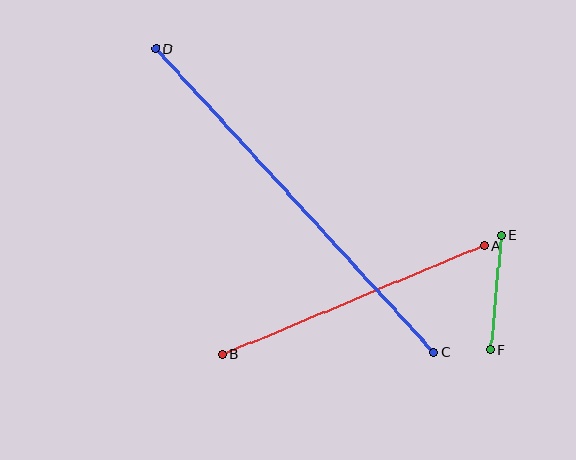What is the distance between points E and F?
The distance is approximately 115 pixels.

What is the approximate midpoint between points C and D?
The midpoint is at approximately (295, 201) pixels.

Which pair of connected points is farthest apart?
Points C and D are farthest apart.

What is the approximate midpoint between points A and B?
The midpoint is at approximately (353, 300) pixels.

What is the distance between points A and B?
The distance is approximately 283 pixels.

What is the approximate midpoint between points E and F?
The midpoint is at approximately (496, 292) pixels.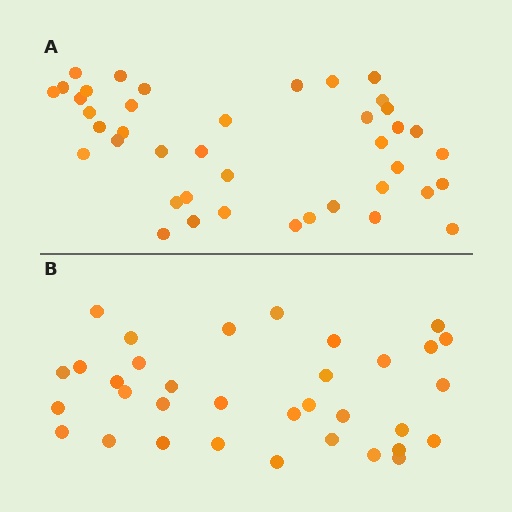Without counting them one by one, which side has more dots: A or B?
Region A (the top region) has more dots.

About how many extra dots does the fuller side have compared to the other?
Region A has roughly 8 or so more dots than region B.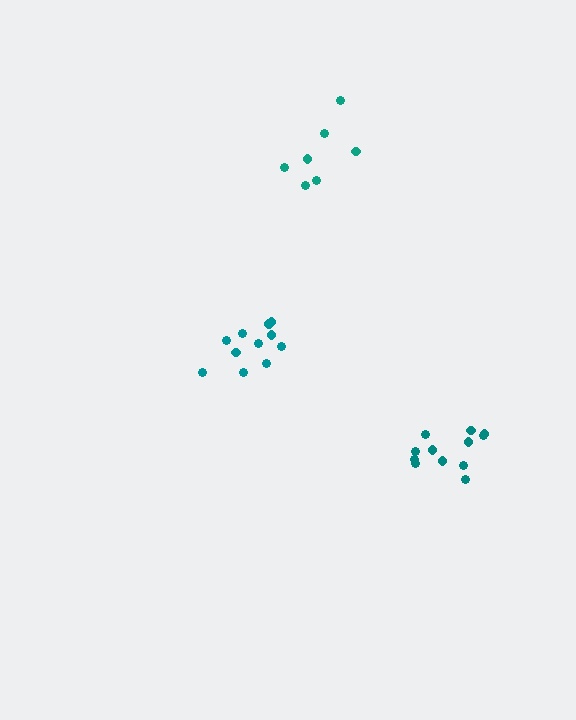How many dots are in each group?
Group 1: 11 dots, Group 2: 12 dots, Group 3: 7 dots (30 total).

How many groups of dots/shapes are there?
There are 3 groups.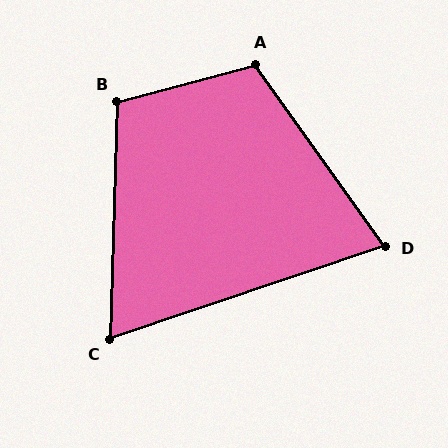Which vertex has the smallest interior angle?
C, at approximately 70 degrees.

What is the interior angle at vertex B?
Approximately 107 degrees (obtuse).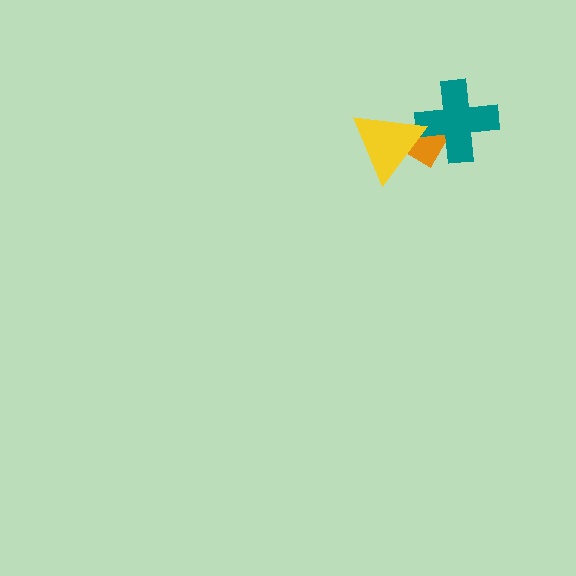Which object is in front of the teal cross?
The yellow triangle is in front of the teal cross.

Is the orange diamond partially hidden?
Yes, it is partially covered by another shape.